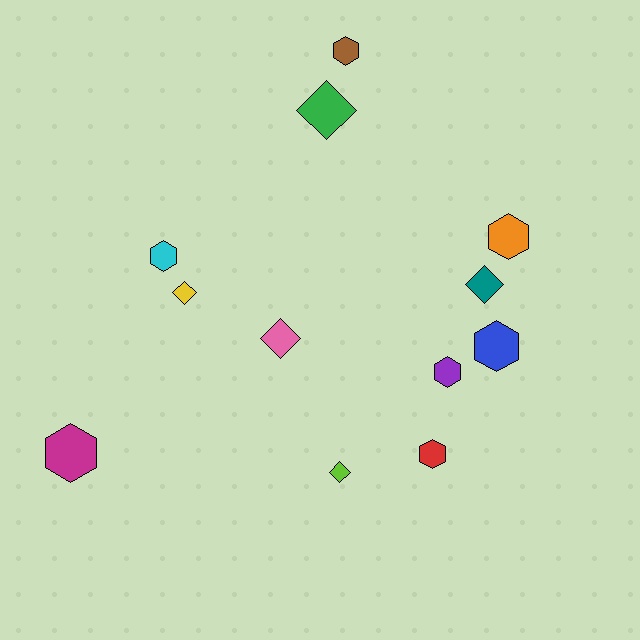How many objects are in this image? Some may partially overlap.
There are 12 objects.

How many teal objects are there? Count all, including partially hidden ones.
There is 1 teal object.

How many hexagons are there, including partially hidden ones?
There are 7 hexagons.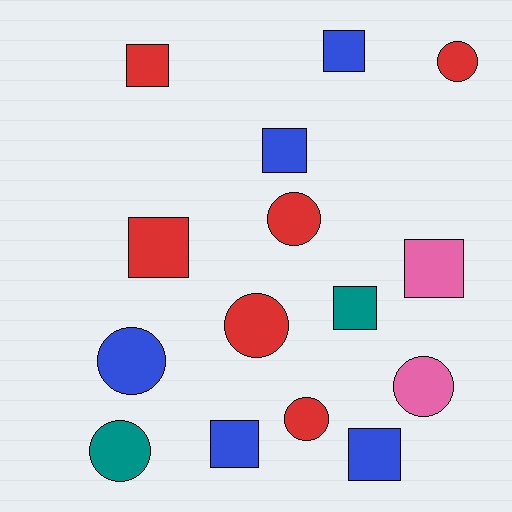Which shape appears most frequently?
Square, with 8 objects.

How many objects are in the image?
There are 15 objects.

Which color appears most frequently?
Red, with 6 objects.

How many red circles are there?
There are 4 red circles.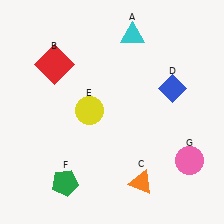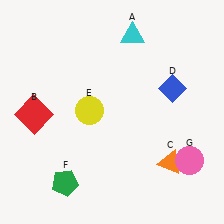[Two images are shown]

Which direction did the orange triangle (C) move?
The orange triangle (C) moved right.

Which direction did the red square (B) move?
The red square (B) moved down.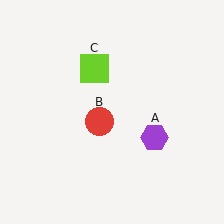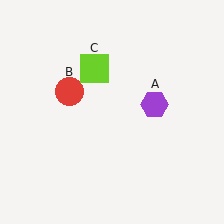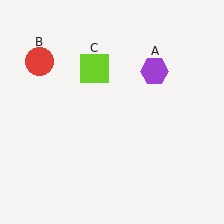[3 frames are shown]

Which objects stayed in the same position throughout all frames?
Lime square (object C) remained stationary.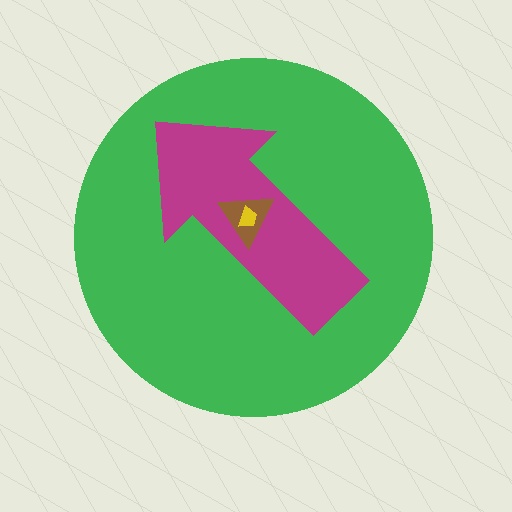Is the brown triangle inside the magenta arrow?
Yes.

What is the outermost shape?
The green circle.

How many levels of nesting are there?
4.